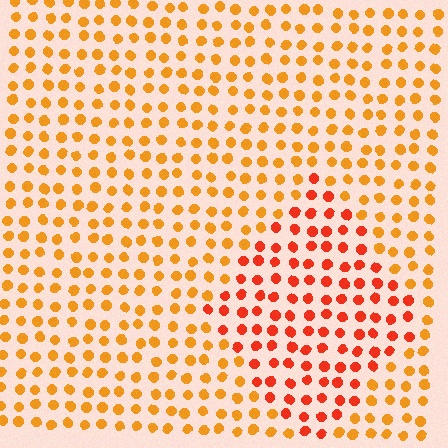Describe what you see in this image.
The image is filled with small orange elements in a uniform arrangement. A diamond-shaped region is visible where the elements are tinted to a slightly different hue, forming a subtle color boundary.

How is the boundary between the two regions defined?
The boundary is defined purely by a slight shift in hue (about 29 degrees). Spacing, size, and orientation are identical on both sides.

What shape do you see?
I see a diamond.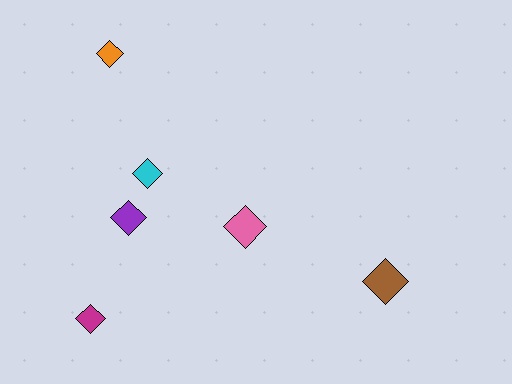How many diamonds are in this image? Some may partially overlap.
There are 6 diamonds.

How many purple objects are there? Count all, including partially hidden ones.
There is 1 purple object.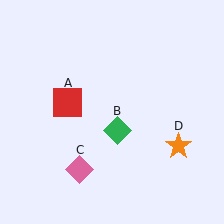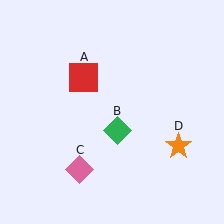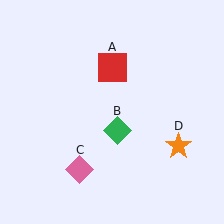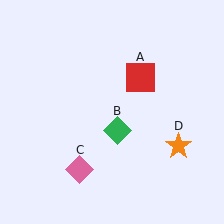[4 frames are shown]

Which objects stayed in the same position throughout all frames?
Green diamond (object B) and pink diamond (object C) and orange star (object D) remained stationary.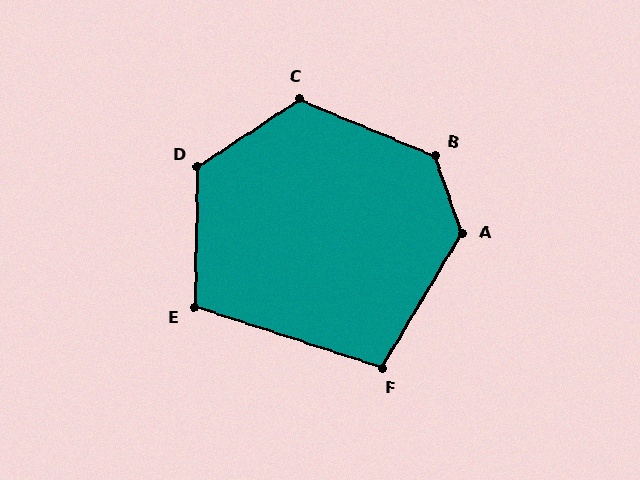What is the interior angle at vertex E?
Approximately 107 degrees (obtuse).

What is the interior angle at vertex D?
Approximately 125 degrees (obtuse).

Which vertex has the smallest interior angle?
F, at approximately 103 degrees.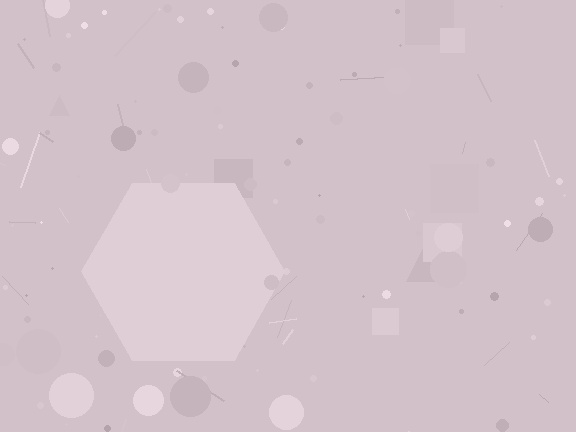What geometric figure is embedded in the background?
A hexagon is embedded in the background.